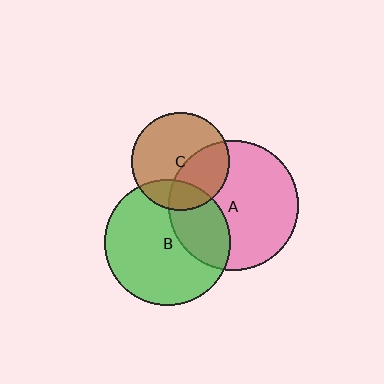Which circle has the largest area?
Circle A (pink).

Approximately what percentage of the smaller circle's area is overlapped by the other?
Approximately 30%.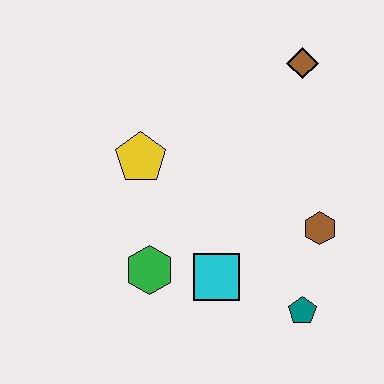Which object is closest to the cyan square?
The green hexagon is closest to the cyan square.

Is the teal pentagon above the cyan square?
No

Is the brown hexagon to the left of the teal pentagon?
No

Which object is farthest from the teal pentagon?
The brown diamond is farthest from the teal pentagon.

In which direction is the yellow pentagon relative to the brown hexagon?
The yellow pentagon is to the left of the brown hexagon.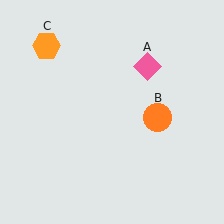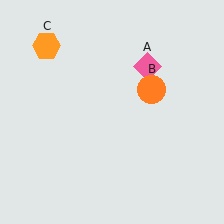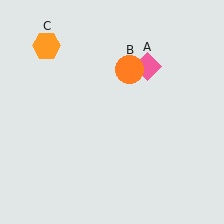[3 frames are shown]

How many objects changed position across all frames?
1 object changed position: orange circle (object B).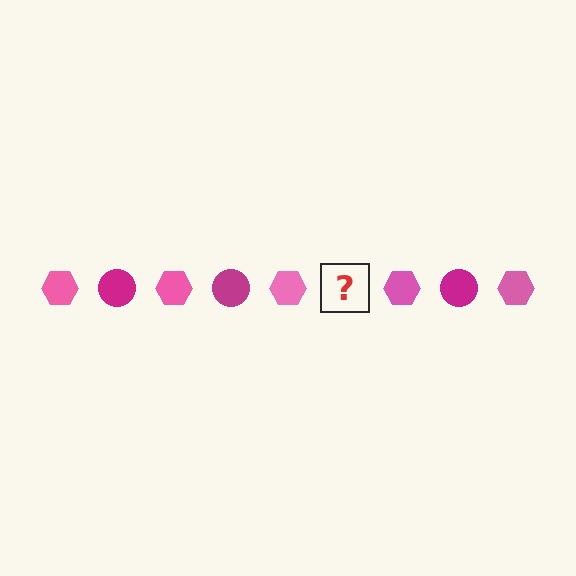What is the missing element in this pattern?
The missing element is a magenta circle.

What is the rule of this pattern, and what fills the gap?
The rule is that the pattern alternates between pink hexagon and magenta circle. The gap should be filled with a magenta circle.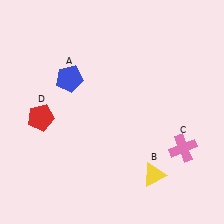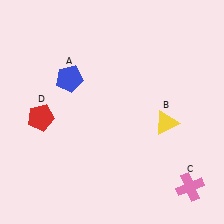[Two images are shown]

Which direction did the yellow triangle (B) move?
The yellow triangle (B) moved up.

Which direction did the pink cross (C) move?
The pink cross (C) moved down.